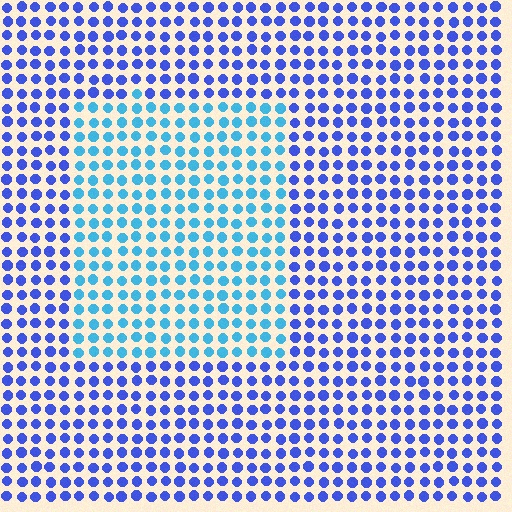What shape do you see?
I see a rectangle.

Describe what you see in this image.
The image is filled with small blue elements in a uniform arrangement. A rectangle-shaped region is visible where the elements are tinted to a slightly different hue, forming a subtle color boundary.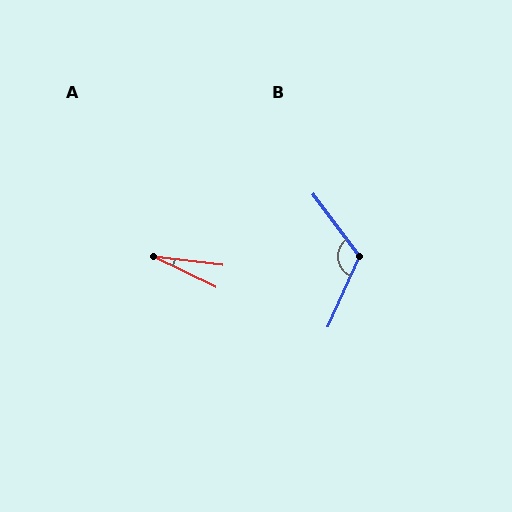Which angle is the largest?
B, at approximately 119 degrees.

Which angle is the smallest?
A, at approximately 19 degrees.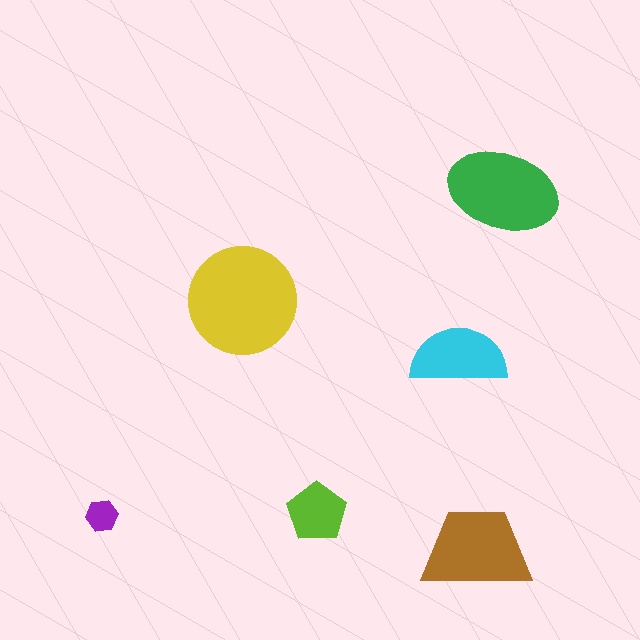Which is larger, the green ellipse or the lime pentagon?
The green ellipse.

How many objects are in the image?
There are 6 objects in the image.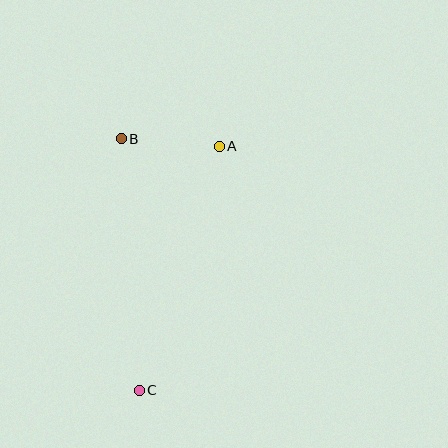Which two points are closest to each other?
Points A and B are closest to each other.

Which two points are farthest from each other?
Points A and C are farthest from each other.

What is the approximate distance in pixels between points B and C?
The distance between B and C is approximately 252 pixels.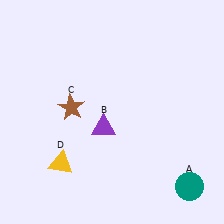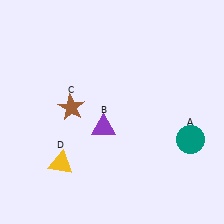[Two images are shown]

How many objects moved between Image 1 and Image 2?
1 object moved between the two images.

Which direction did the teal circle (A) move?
The teal circle (A) moved up.